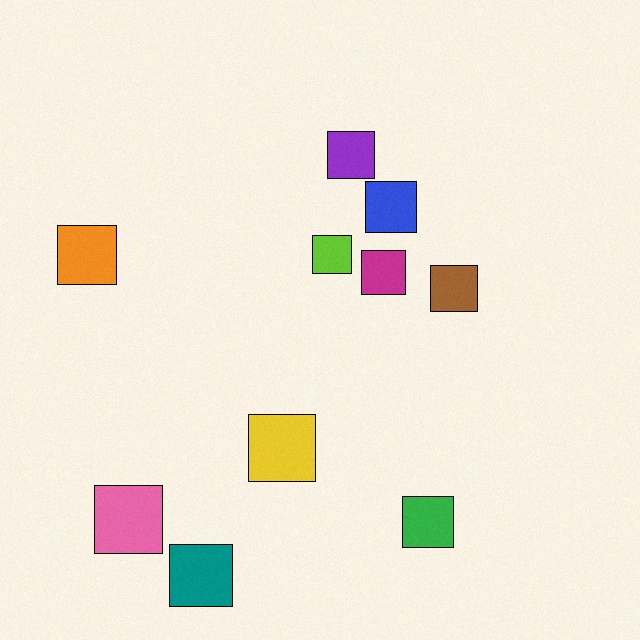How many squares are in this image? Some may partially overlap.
There are 10 squares.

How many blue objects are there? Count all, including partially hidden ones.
There is 1 blue object.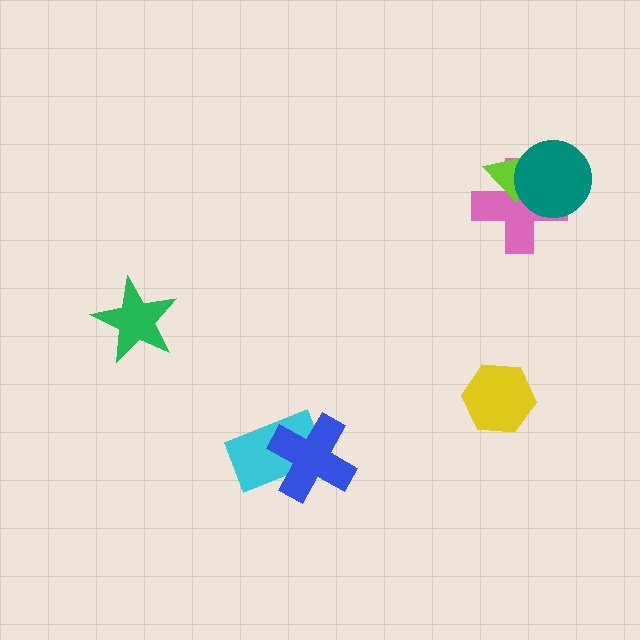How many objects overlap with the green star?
0 objects overlap with the green star.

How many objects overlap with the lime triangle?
2 objects overlap with the lime triangle.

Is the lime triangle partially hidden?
Yes, it is partially covered by another shape.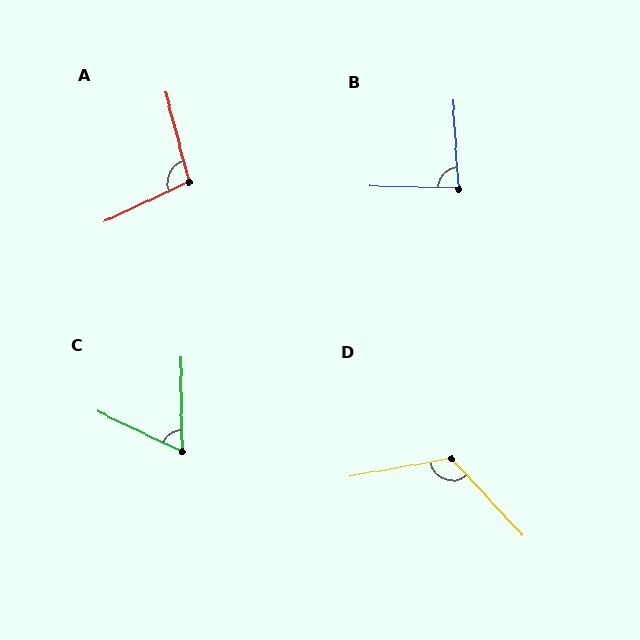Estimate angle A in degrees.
Approximately 100 degrees.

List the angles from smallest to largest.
C (64°), B (85°), A (100°), D (123°).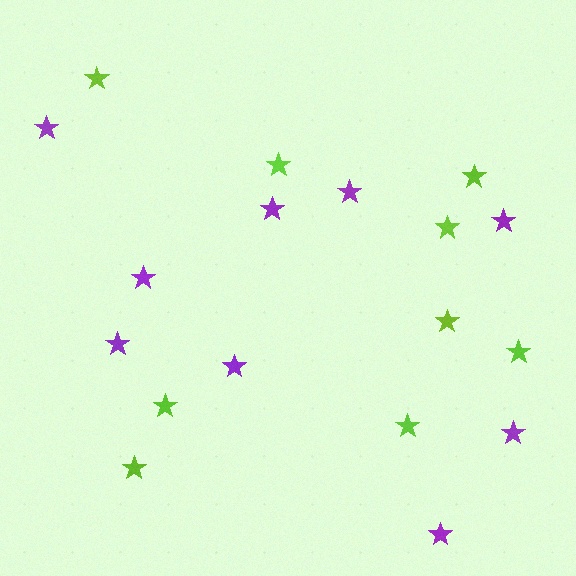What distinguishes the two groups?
There are 2 groups: one group of purple stars (9) and one group of lime stars (9).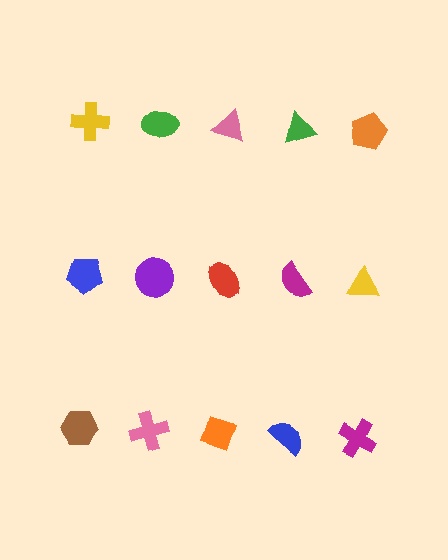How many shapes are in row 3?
5 shapes.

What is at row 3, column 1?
A brown hexagon.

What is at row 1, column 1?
A yellow cross.